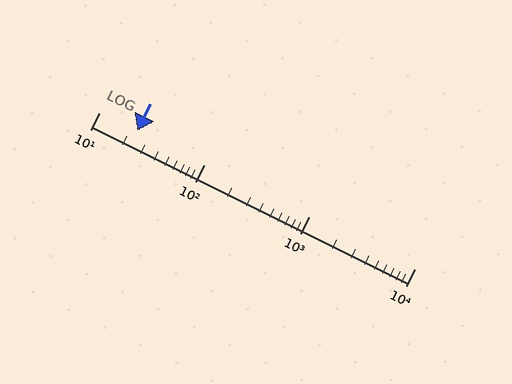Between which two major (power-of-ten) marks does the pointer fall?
The pointer is between 10 and 100.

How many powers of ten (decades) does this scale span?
The scale spans 3 decades, from 10 to 10000.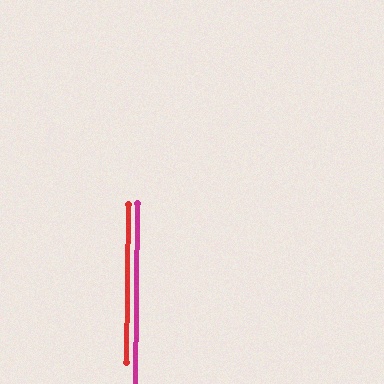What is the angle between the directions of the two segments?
Approximately 0 degrees.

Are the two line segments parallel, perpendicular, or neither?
Parallel — their directions differ by only 0.1°.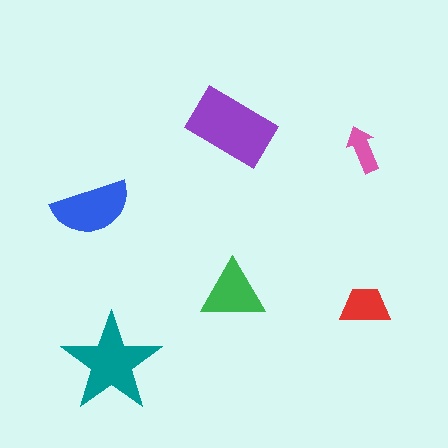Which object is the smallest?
The pink arrow.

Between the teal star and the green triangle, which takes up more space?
The teal star.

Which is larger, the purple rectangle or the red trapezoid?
The purple rectangle.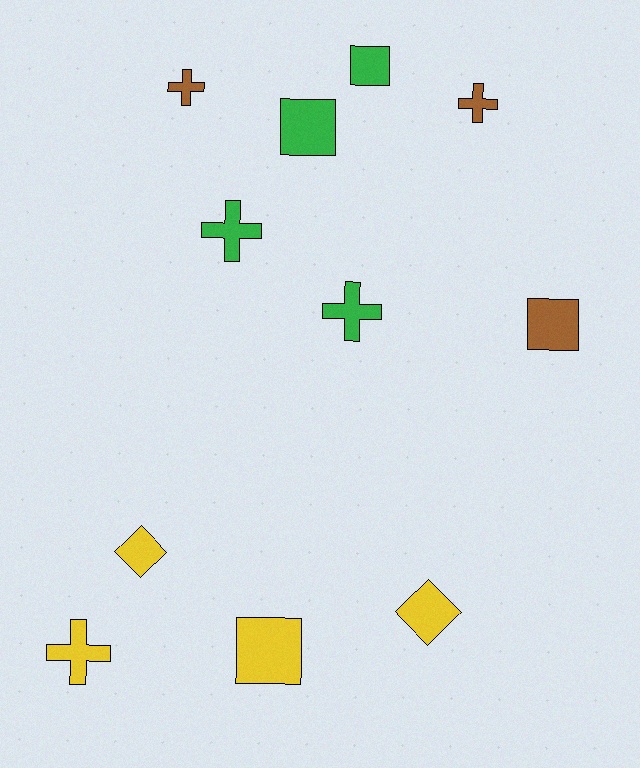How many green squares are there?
There are 2 green squares.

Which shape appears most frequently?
Cross, with 5 objects.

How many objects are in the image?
There are 11 objects.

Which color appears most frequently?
Yellow, with 4 objects.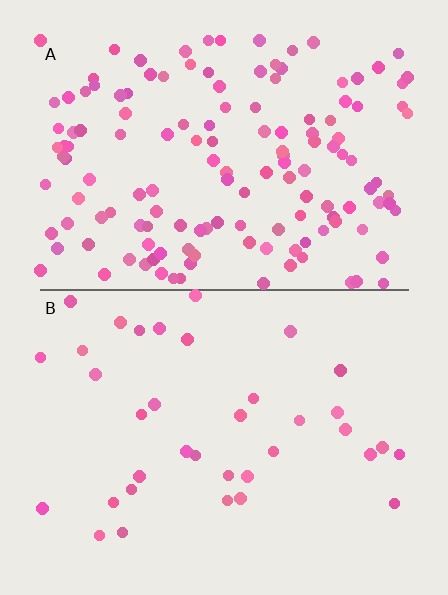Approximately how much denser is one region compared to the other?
Approximately 4.0× — region A over region B.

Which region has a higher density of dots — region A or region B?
A (the top).